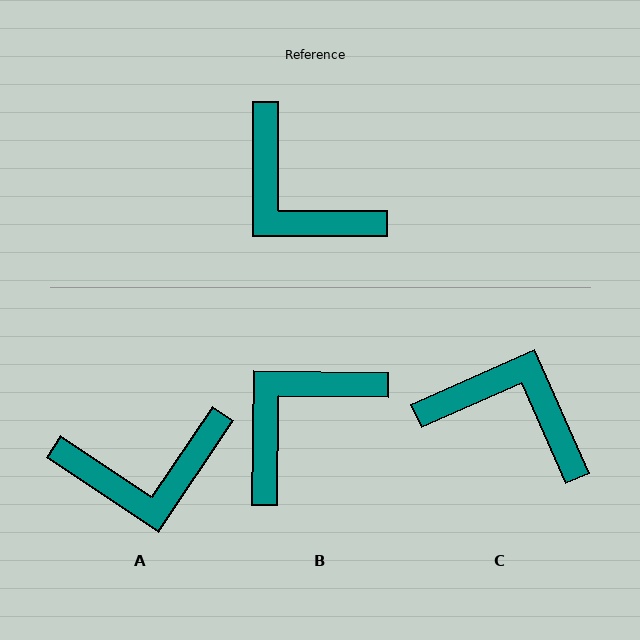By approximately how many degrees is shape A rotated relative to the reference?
Approximately 56 degrees counter-clockwise.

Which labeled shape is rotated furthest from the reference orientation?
C, about 156 degrees away.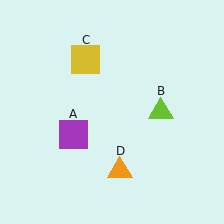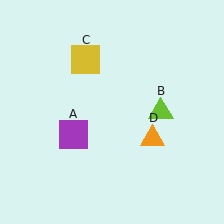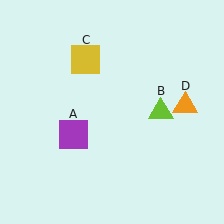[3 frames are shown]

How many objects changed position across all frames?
1 object changed position: orange triangle (object D).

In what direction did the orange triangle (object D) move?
The orange triangle (object D) moved up and to the right.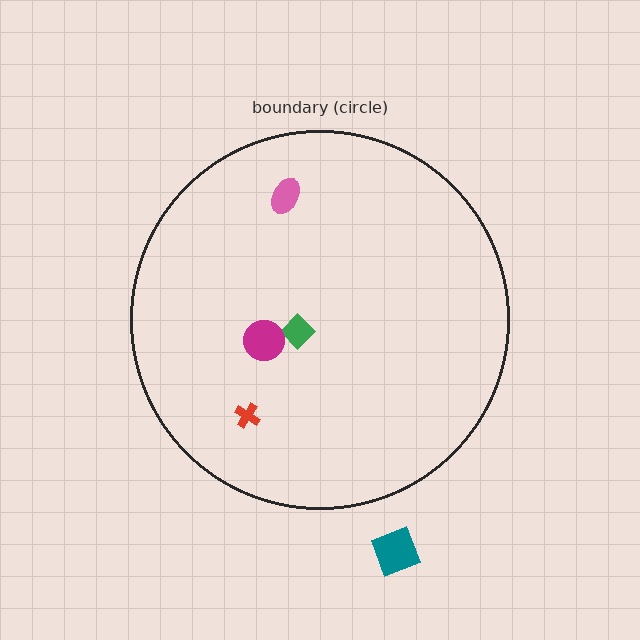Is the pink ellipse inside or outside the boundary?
Inside.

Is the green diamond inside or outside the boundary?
Inside.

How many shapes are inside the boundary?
4 inside, 1 outside.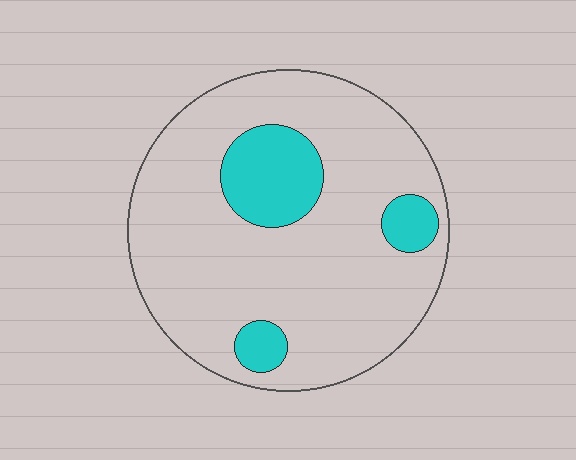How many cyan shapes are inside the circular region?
3.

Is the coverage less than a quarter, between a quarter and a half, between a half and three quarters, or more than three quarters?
Less than a quarter.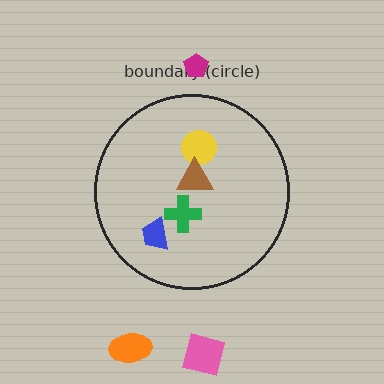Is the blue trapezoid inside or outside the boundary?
Inside.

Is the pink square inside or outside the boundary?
Outside.